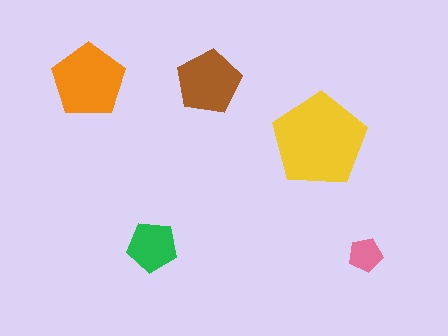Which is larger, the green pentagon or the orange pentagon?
The orange one.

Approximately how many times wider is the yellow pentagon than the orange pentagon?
About 1.5 times wider.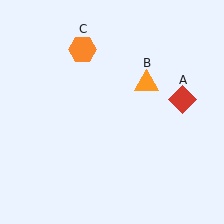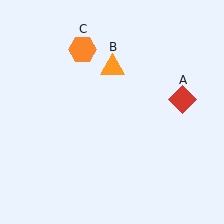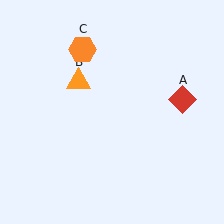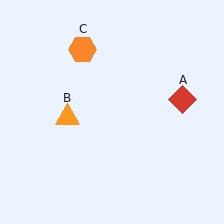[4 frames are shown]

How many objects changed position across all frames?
1 object changed position: orange triangle (object B).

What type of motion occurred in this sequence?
The orange triangle (object B) rotated counterclockwise around the center of the scene.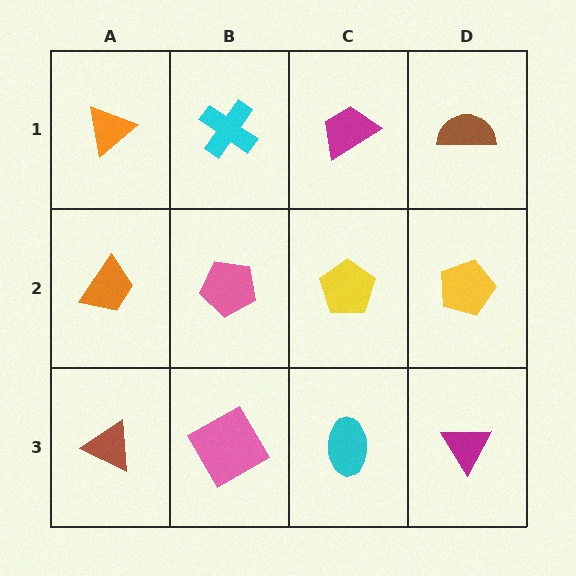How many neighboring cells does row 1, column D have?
2.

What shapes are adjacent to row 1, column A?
An orange trapezoid (row 2, column A), a cyan cross (row 1, column B).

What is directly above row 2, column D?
A brown semicircle.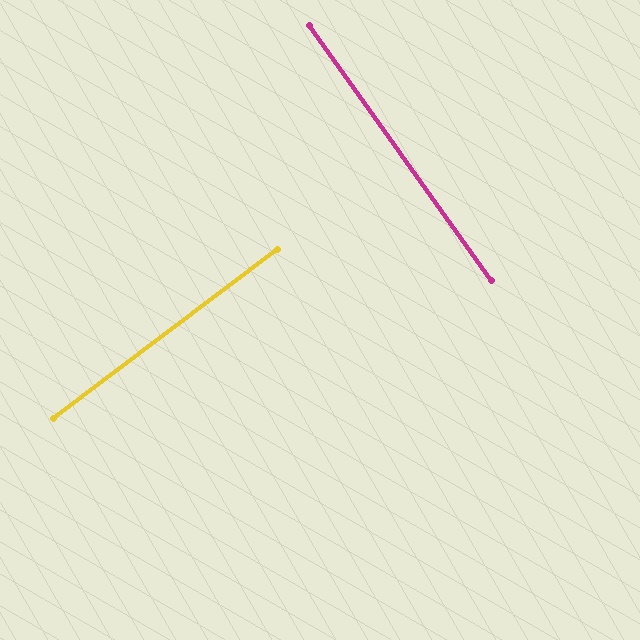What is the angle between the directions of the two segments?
Approximately 89 degrees.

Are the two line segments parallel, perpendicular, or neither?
Perpendicular — they meet at approximately 89°.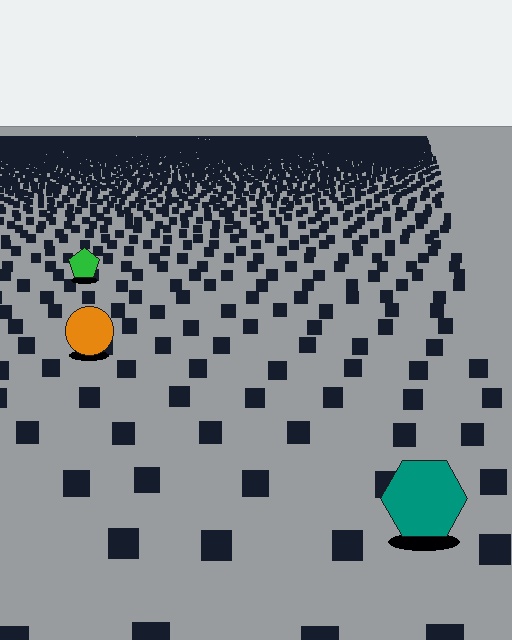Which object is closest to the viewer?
The teal hexagon is closest. The texture marks near it are larger and more spread out.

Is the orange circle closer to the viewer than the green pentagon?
Yes. The orange circle is closer — you can tell from the texture gradient: the ground texture is coarser near it.